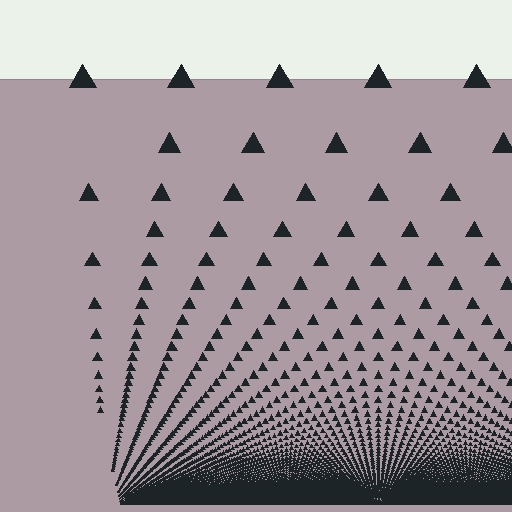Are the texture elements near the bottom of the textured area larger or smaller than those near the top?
Smaller. The gradient is inverted — elements near the bottom are smaller and denser.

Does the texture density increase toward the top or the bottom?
Density increases toward the bottom.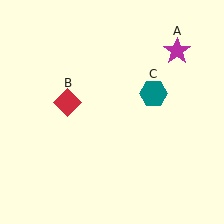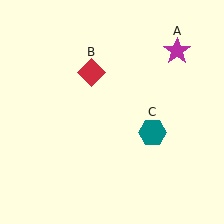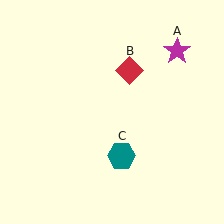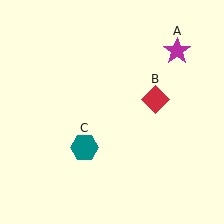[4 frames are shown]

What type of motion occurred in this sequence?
The red diamond (object B), teal hexagon (object C) rotated clockwise around the center of the scene.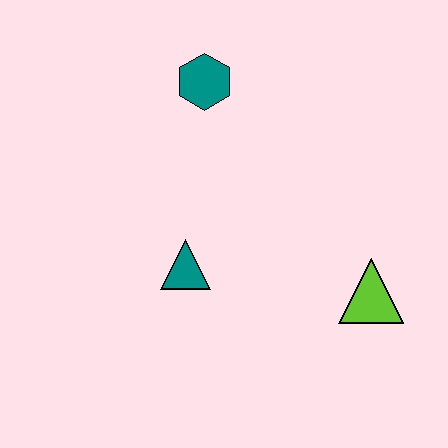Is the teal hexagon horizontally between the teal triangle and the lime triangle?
Yes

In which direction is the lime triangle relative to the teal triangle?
The lime triangle is to the right of the teal triangle.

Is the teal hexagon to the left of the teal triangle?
No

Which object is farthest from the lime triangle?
The teal hexagon is farthest from the lime triangle.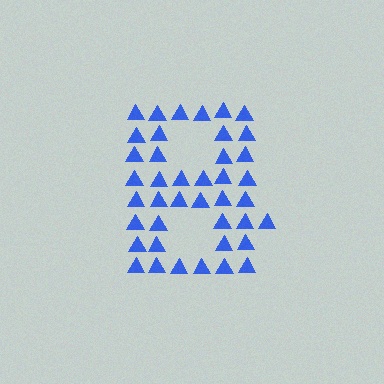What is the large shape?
The large shape is the letter B.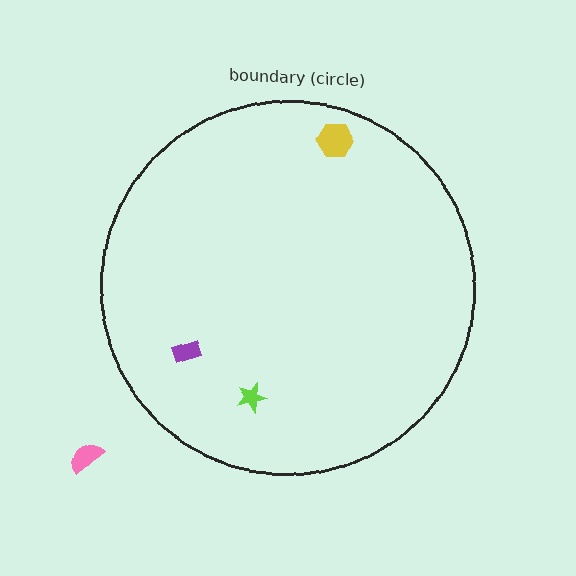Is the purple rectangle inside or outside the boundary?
Inside.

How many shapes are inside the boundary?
3 inside, 1 outside.